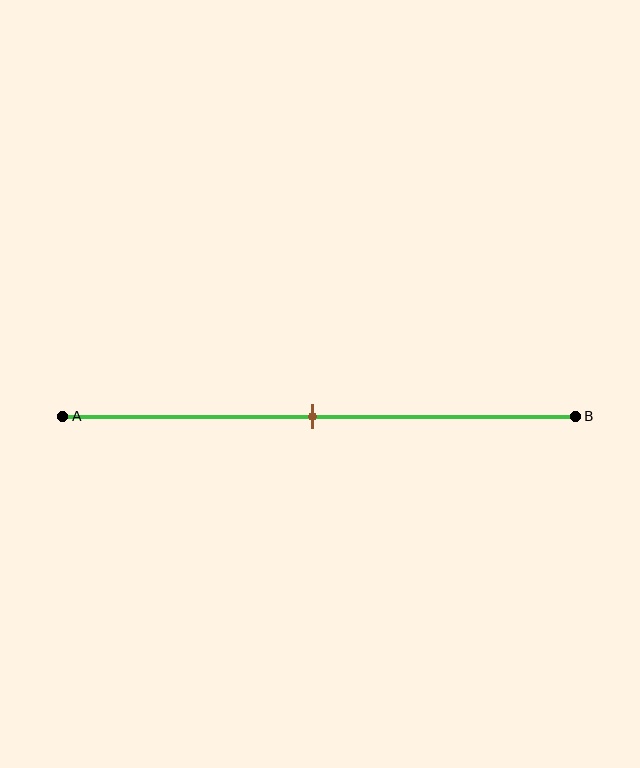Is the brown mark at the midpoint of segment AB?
Yes, the mark is approximately at the midpoint.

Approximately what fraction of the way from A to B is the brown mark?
The brown mark is approximately 50% of the way from A to B.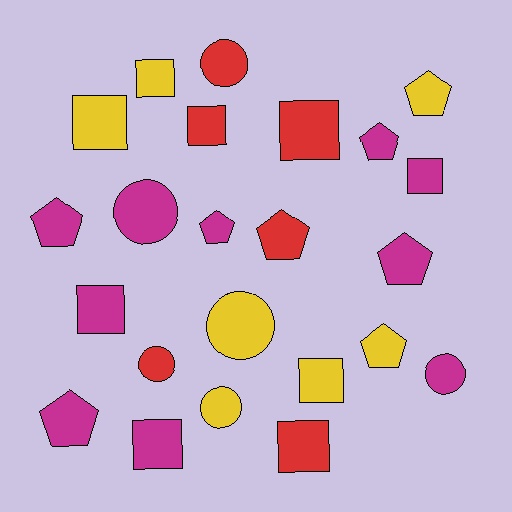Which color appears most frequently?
Magenta, with 10 objects.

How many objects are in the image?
There are 23 objects.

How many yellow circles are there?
There are 2 yellow circles.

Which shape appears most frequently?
Square, with 9 objects.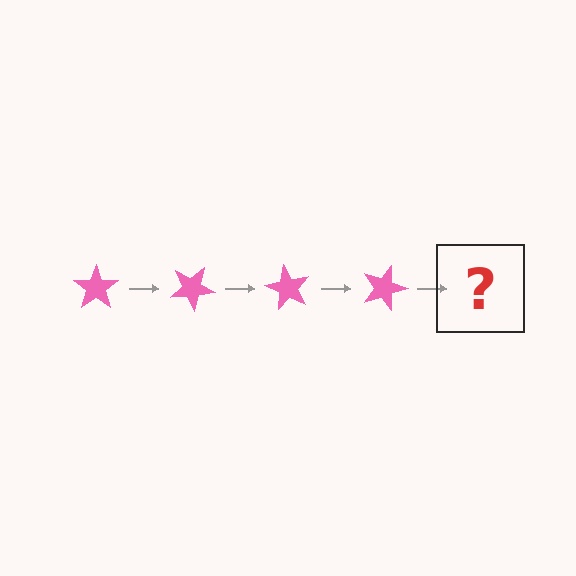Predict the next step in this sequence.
The next step is a pink star rotated 120 degrees.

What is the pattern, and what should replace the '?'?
The pattern is that the star rotates 30 degrees each step. The '?' should be a pink star rotated 120 degrees.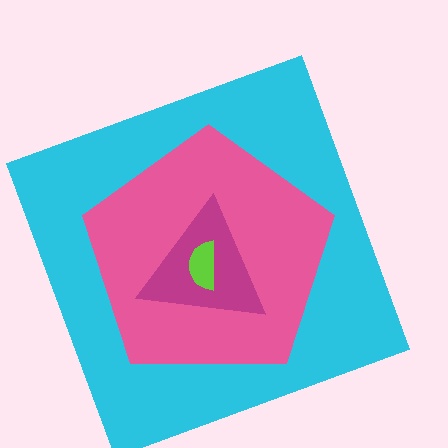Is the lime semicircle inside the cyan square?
Yes.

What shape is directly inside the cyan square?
The pink pentagon.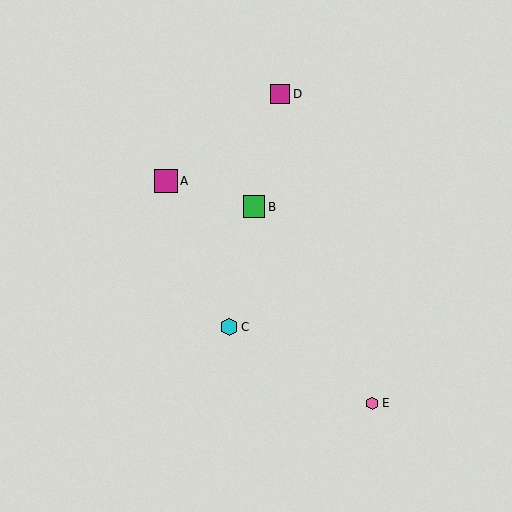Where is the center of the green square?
The center of the green square is at (254, 207).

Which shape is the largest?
The magenta square (labeled A) is the largest.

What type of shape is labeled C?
Shape C is a cyan hexagon.